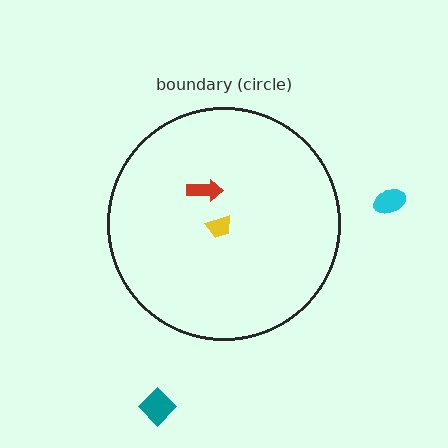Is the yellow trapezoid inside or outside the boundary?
Inside.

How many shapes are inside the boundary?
2 inside, 2 outside.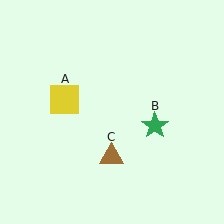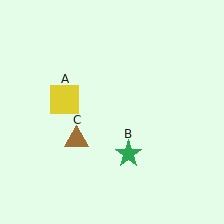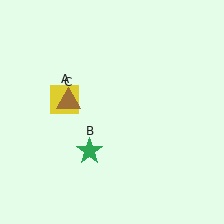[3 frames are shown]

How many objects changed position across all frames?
2 objects changed position: green star (object B), brown triangle (object C).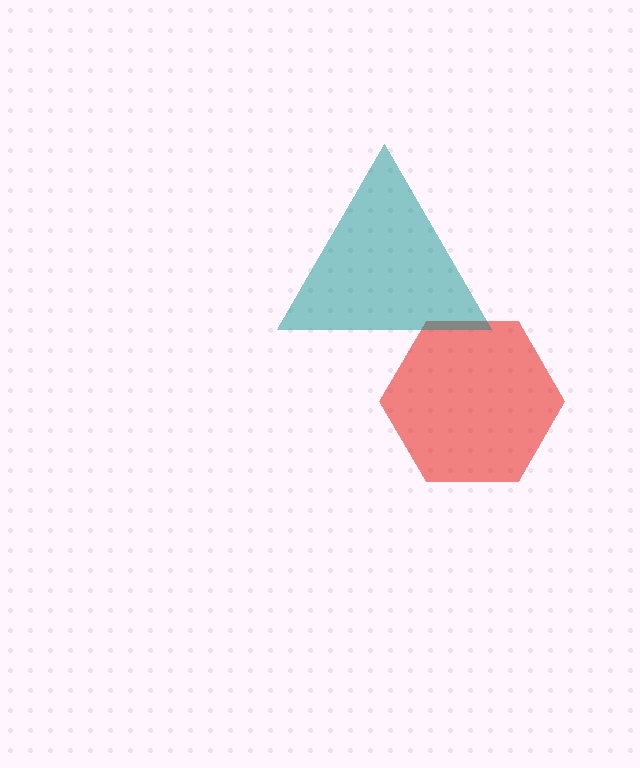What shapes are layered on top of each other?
The layered shapes are: a red hexagon, a teal triangle.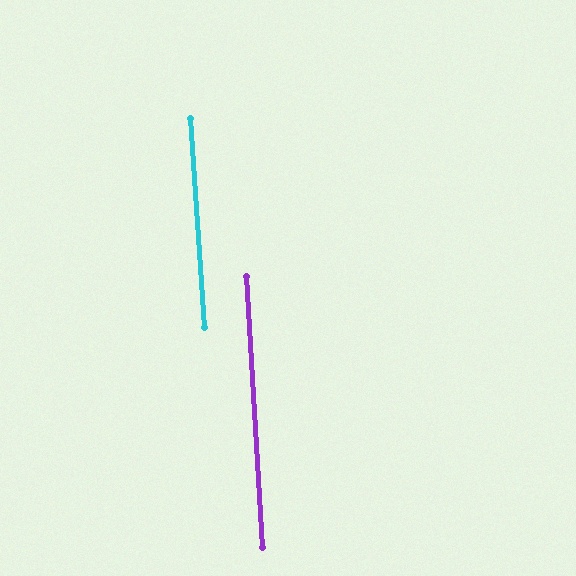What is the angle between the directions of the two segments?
Approximately 0 degrees.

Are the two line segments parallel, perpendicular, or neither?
Parallel — their directions differ by only 0.4°.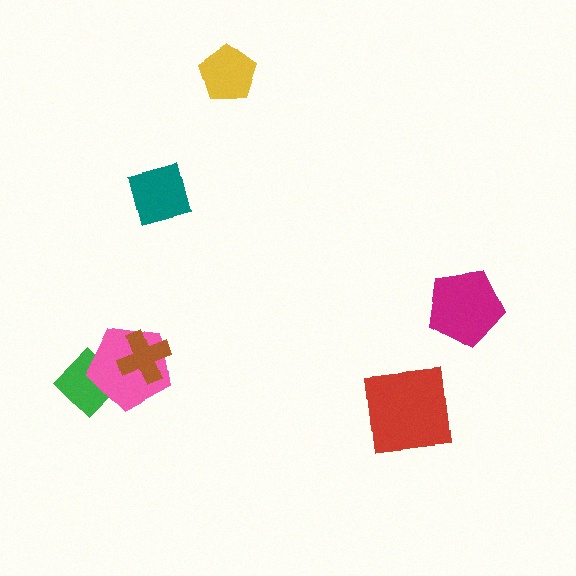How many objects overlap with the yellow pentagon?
0 objects overlap with the yellow pentagon.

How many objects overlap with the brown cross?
1 object overlaps with the brown cross.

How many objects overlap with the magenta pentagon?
0 objects overlap with the magenta pentagon.